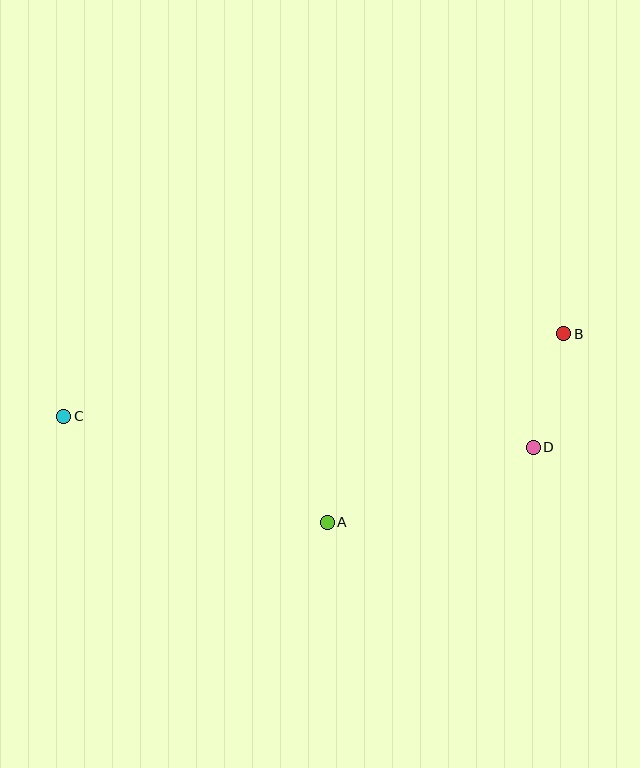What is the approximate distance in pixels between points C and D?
The distance between C and D is approximately 471 pixels.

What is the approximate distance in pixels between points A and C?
The distance between A and C is approximately 284 pixels.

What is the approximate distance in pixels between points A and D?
The distance between A and D is approximately 220 pixels.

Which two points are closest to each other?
Points B and D are closest to each other.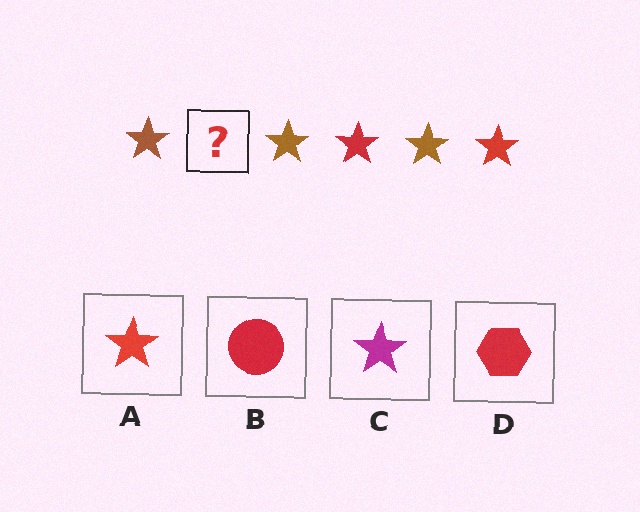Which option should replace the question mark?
Option A.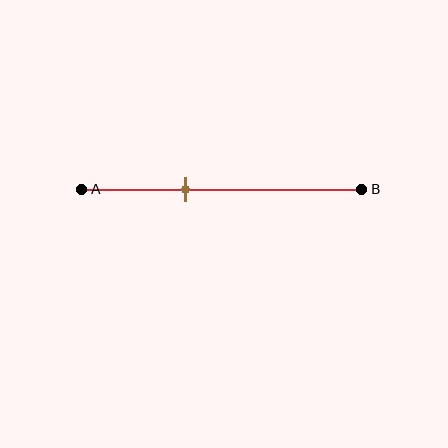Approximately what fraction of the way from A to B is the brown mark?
The brown mark is approximately 35% of the way from A to B.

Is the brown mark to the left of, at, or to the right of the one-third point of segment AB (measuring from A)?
The brown mark is to the right of the one-third point of segment AB.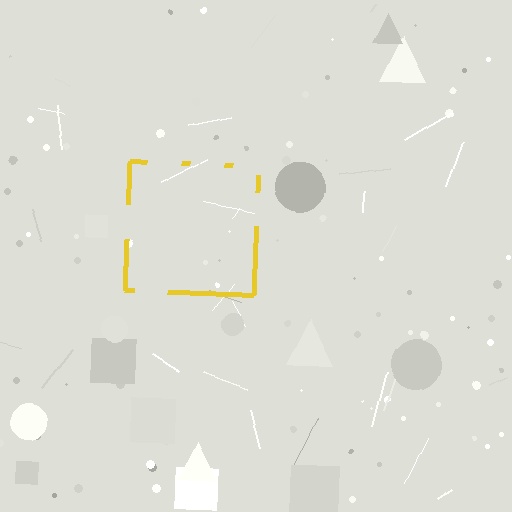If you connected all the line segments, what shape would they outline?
They would outline a square.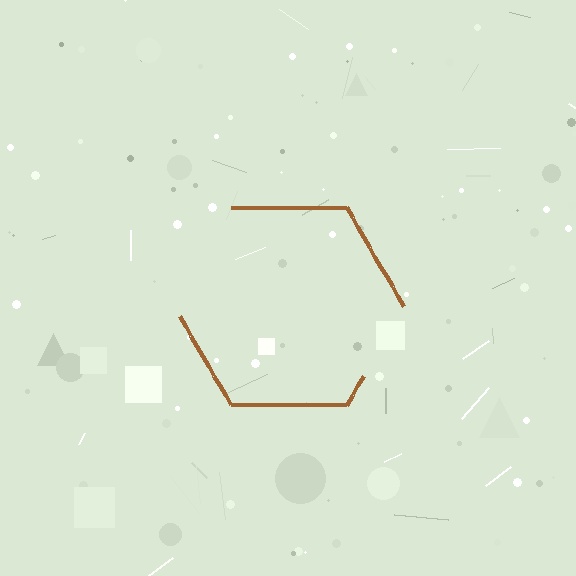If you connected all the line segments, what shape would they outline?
They would outline a hexagon.